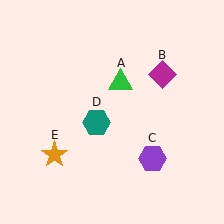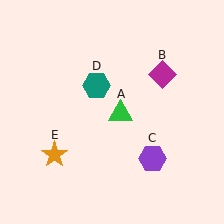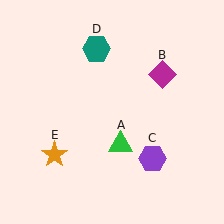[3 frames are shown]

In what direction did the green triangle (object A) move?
The green triangle (object A) moved down.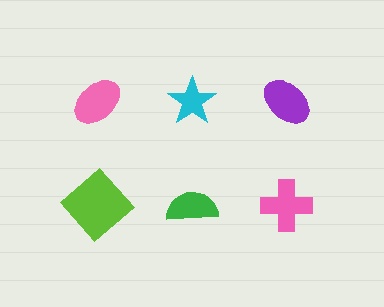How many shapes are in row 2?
3 shapes.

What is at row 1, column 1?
A pink ellipse.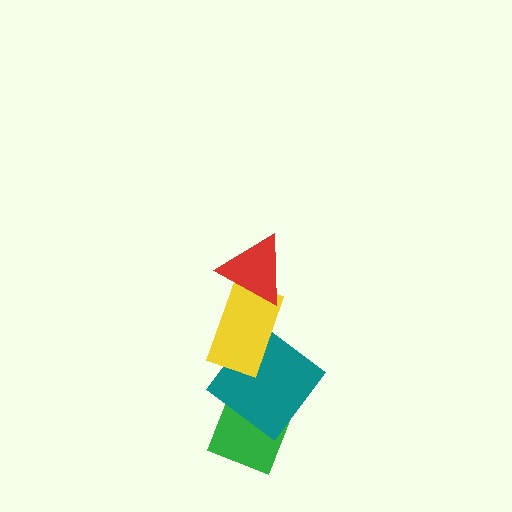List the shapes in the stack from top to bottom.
From top to bottom: the red triangle, the yellow rectangle, the teal diamond, the green diamond.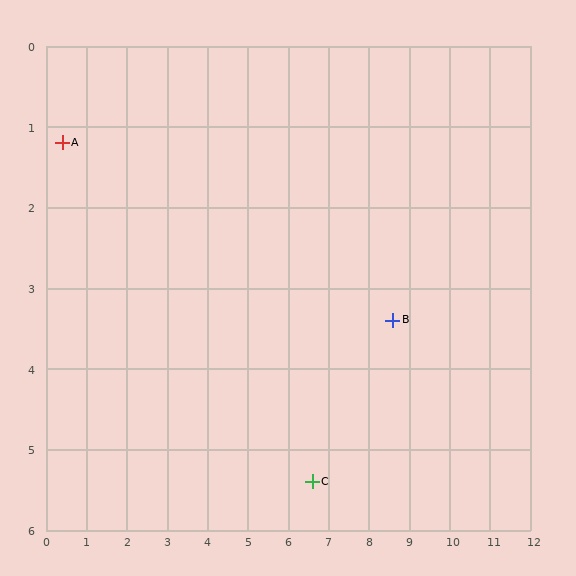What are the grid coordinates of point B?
Point B is at approximately (8.6, 3.4).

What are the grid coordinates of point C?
Point C is at approximately (6.6, 5.4).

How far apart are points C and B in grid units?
Points C and B are about 2.8 grid units apart.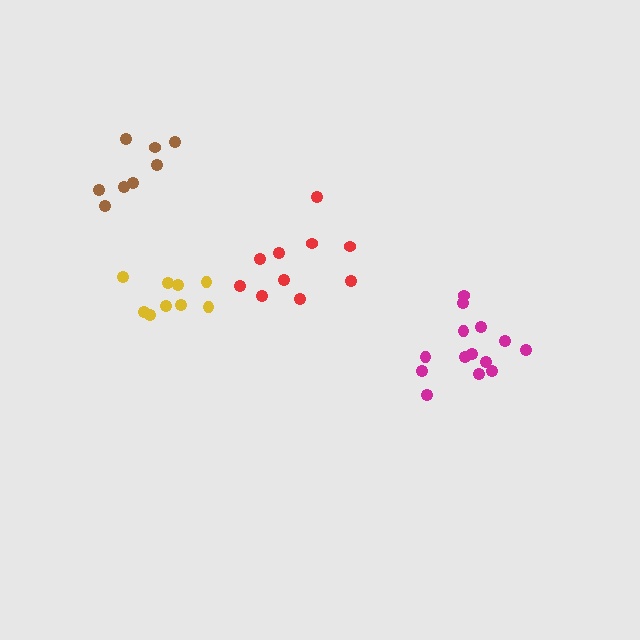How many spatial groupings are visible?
There are 4 spatial groupings.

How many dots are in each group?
Group 1: 14 dots, Group 2: 9 dots, Group 3: 10 dots, Group 4: 8 dots (41 total).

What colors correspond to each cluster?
The clusters are colored: magenta, yellow, red, brown.